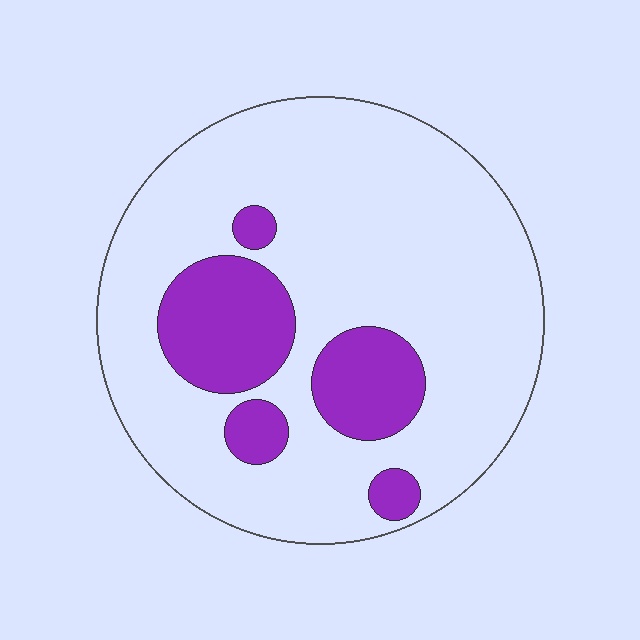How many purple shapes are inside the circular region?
5.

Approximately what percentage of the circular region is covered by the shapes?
Approximately 20%.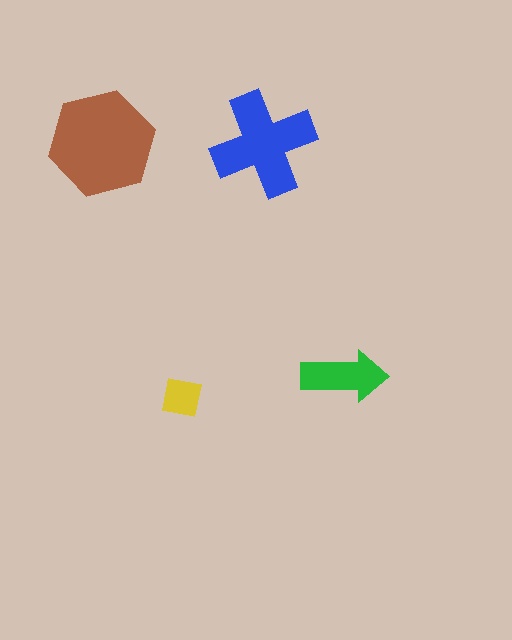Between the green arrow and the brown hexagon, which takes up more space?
The brown hexagon.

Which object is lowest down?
The yellow square is bottommost.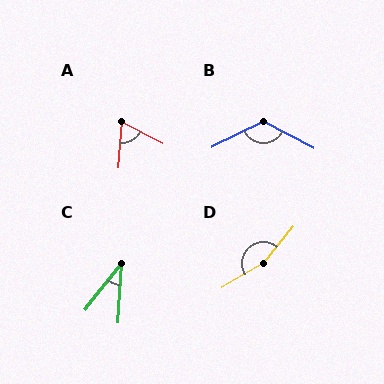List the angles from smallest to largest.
C (35°), A (67°), B (126°), D (160°).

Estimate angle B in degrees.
Approximately 126 degrees.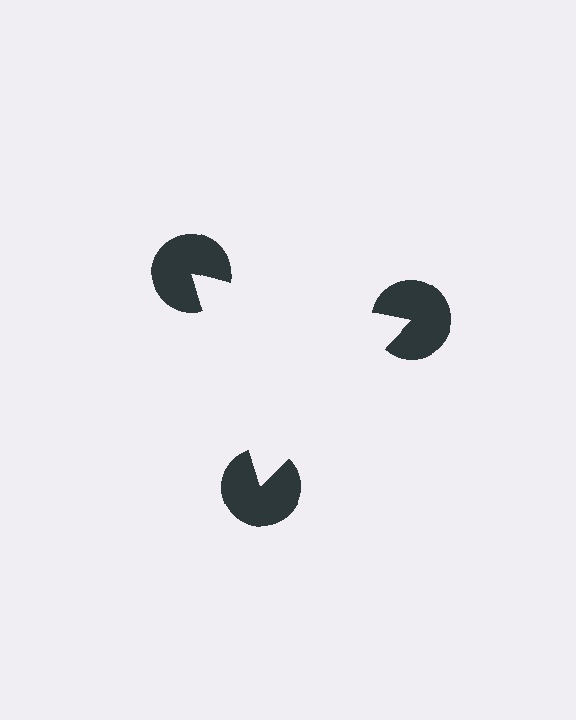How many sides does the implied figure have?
3 sides.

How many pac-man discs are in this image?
There are 3 — one at each vertex of the illusory triangle.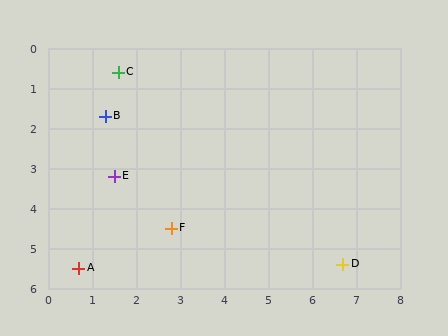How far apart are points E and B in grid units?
Points E and B are about 1.5 grid units apart.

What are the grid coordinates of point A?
Point A is at approximately (0.7, 5.5).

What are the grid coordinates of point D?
Point D is at approximately (6.7, 5.4).